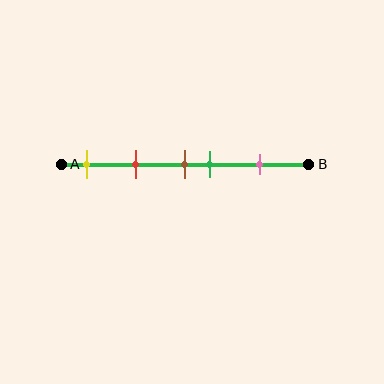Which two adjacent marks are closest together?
The brown and green marks are the closest adjacent pair.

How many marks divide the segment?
There are 5 marks dividing the segment.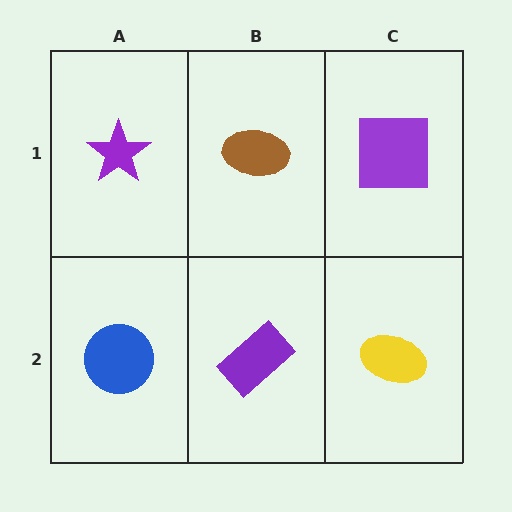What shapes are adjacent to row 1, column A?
A blue circle (row 2, column A), a brown ellipse (row 1, column B).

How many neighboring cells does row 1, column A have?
2.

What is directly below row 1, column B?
A purple rectangle.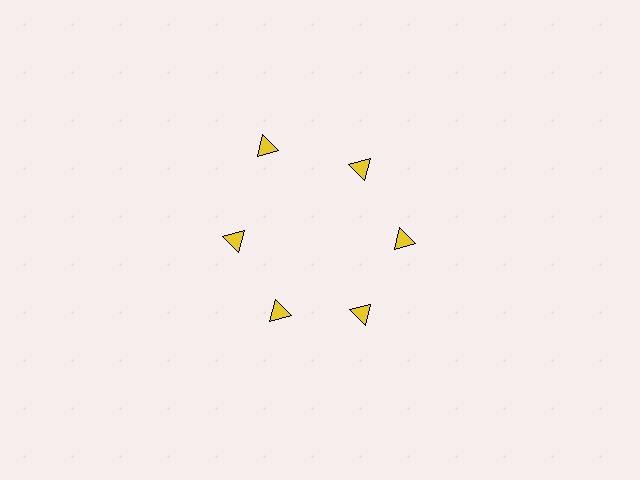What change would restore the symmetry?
The symmetry would be restored by moving it inward, back onto the ring so that all 6 triangles sit at equal angles and equal distance from the center.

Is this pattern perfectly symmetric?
No. The 6 yellow triangles are arranged in a ring, but one element near the 11 o'clock position is pushed outward from the center, breaking the 6-fold rotational symmetry.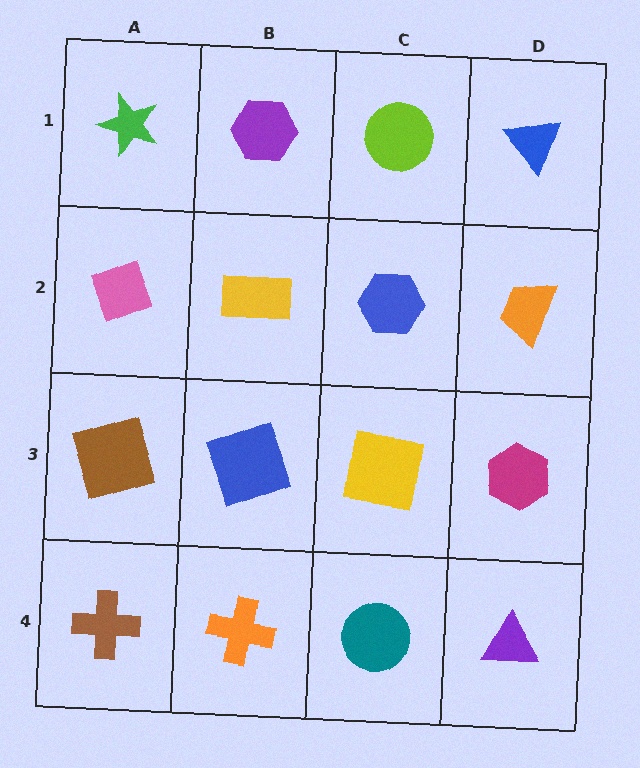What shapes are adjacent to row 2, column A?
A green star (row 1, column A), a brown square (row 3, column A), a yellow rectangle (row 2, column B).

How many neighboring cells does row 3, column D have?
3.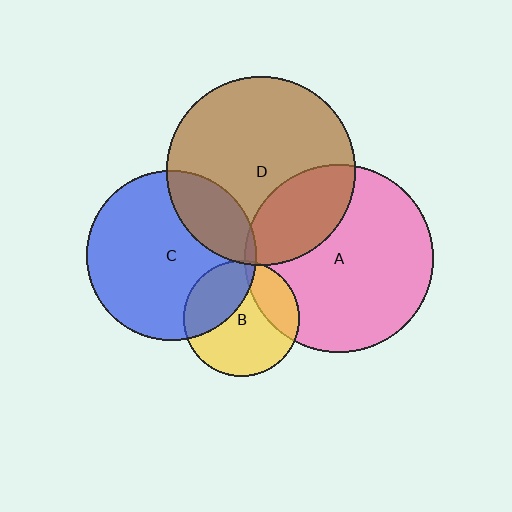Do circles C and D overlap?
Yes.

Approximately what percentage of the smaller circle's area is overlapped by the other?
Approximately 20%.